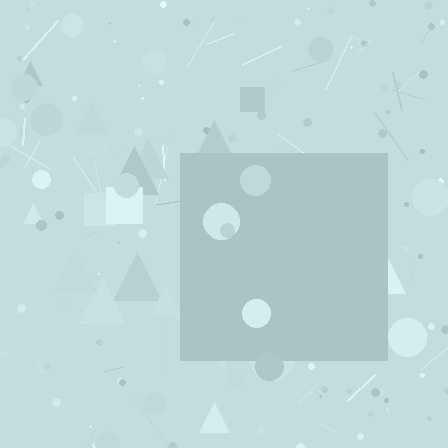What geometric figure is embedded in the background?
A square is embedded in the background.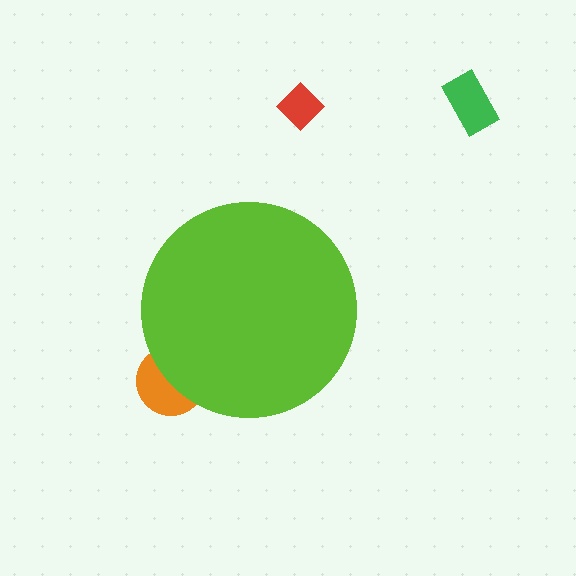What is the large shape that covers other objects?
A lime circle.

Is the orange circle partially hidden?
Yes, the orange circle is partially hidden behind the lime circle.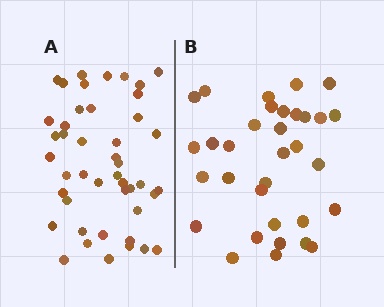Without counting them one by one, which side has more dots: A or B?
Region A (the left region) has more dots.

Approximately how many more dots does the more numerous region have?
Region A has roughly 12 or so more dots than region B.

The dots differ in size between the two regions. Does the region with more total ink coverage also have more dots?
No. Region B has more total ink coverage because its dots are larger, but region A actually contains more individual dots. Total area can be misleading — the number of items is what matters here.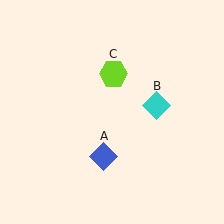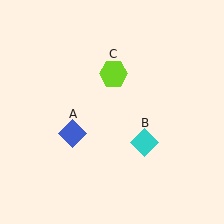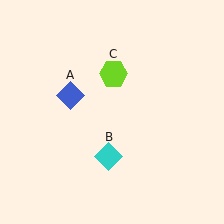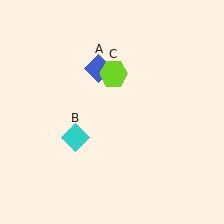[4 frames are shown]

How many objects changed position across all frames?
2 objects changed position: blue diamond (object A), cyan diamond (object B).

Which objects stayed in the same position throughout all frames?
Lime hexagon (object C) remained stationary.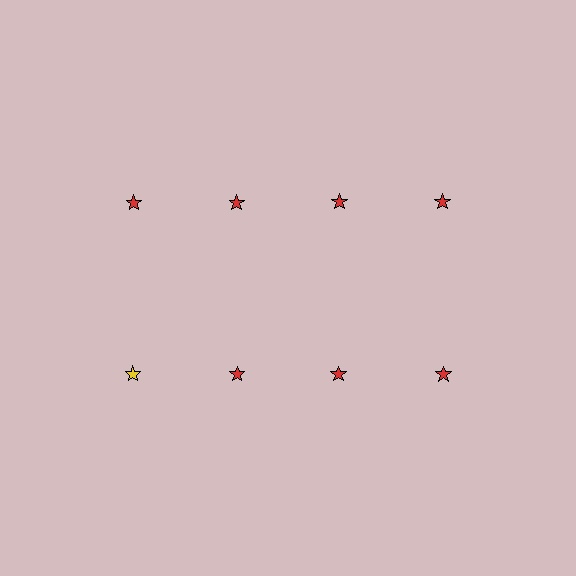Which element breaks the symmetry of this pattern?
The yellow star in the second row, leftmost column breaks the symmetry. All other shapes are red stars.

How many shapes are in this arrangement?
There are 8 shapes arranged in a grid pattern.